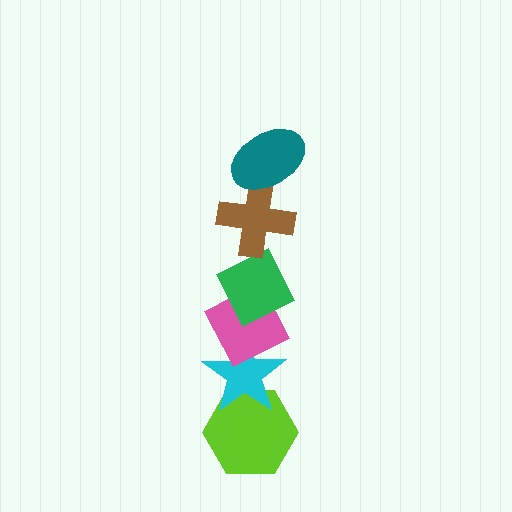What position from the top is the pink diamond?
The pink diamond is 4th from the top.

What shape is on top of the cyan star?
The pink diamond is on top of the cyan star.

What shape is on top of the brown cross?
The teal ellipse is on top of the brown cross.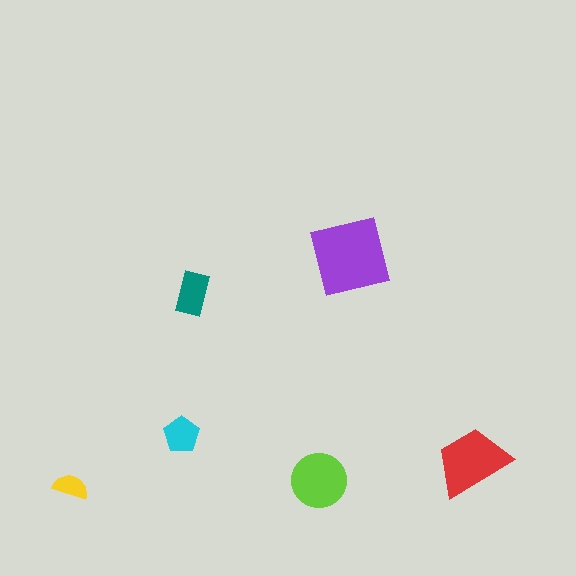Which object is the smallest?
The yellow semicircle.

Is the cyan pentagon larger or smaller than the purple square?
Smaller.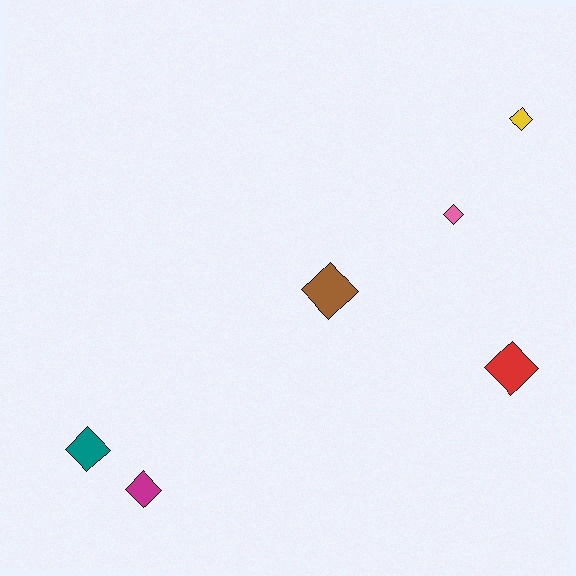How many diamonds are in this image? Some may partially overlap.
There are 6 diamonds.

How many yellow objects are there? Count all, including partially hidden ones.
There is 1 yellow object.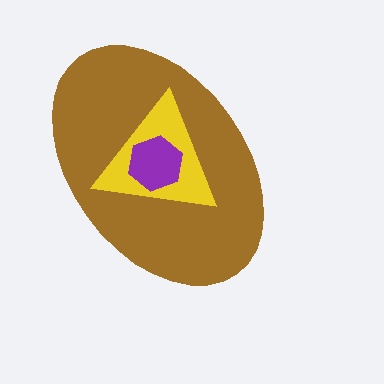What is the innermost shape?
The purple hexagon.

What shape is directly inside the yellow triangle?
The purple hexagon.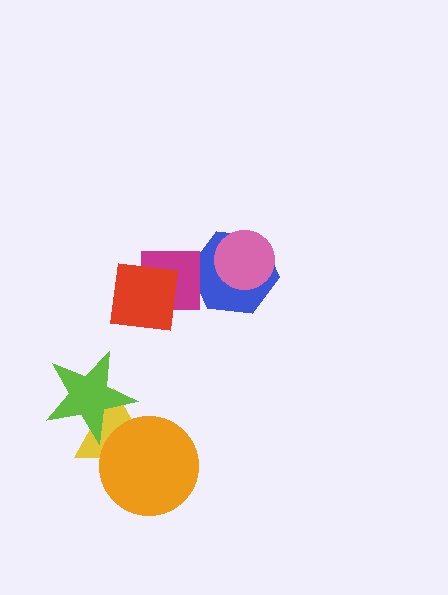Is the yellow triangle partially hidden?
Yes, it is partially covered by another shape.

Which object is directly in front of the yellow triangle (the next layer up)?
The orange circle is directly in front of the yellow triangle.